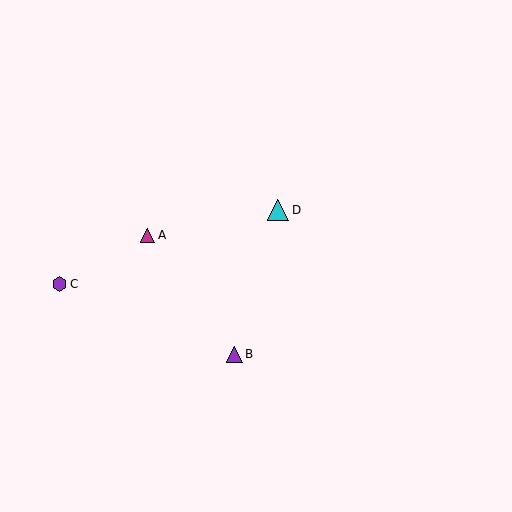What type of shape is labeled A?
Shape A is a magenta triangle.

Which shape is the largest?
The cyan triangle (labeled D) is the largest.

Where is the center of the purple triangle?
The center of the purple triangle is at (234, 354).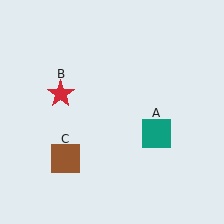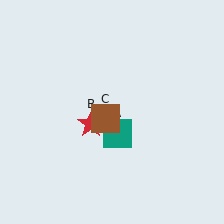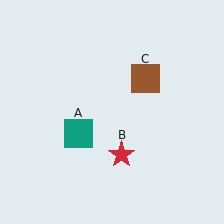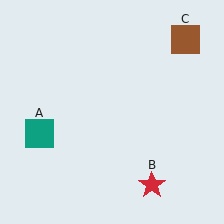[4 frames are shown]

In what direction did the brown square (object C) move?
The brown square (object C) moved up and to the right.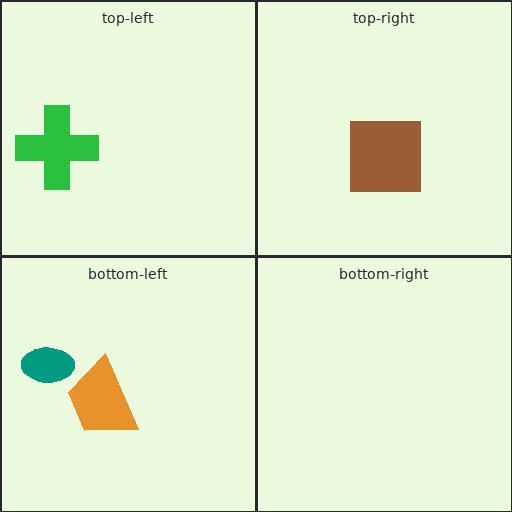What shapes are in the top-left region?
The green cross.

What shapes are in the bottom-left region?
The orange trapezoid, the teal ellipse.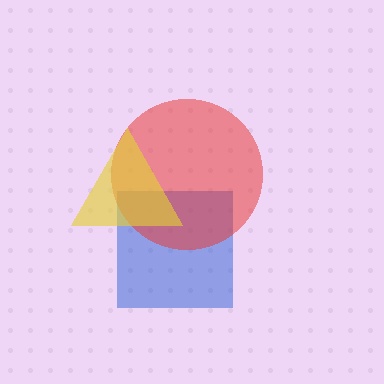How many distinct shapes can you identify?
There are 3 distinct shapes: a blue square, a red circle, a yellow triangle.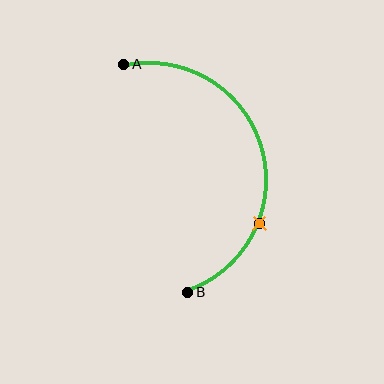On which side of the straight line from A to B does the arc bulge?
The arc bulges to the right of the straight line connecting A and B.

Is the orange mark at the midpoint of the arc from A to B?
No. The orange mark lies on the arc but is closer to endpoint B. The arc midpoint would be at the point on the curve equidistant along the arc from both A and B.